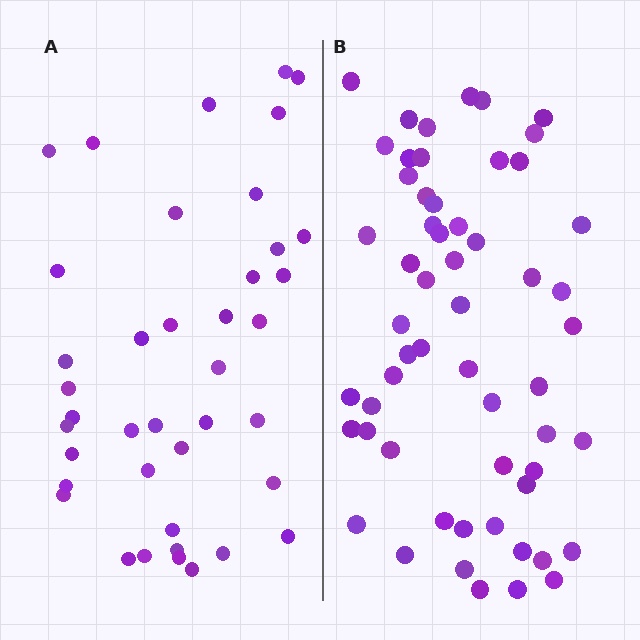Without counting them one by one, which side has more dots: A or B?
Region B (the right region) has more dots.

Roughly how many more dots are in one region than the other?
Region B has approximately 15 more dots than region A.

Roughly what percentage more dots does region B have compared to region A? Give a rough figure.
About 40% more.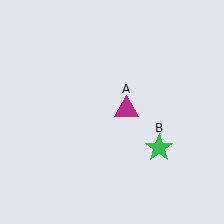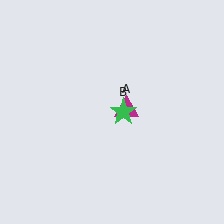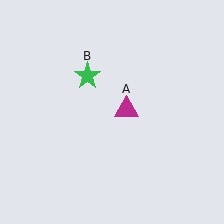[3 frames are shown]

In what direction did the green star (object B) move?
The green star (object B) moved up and to the left.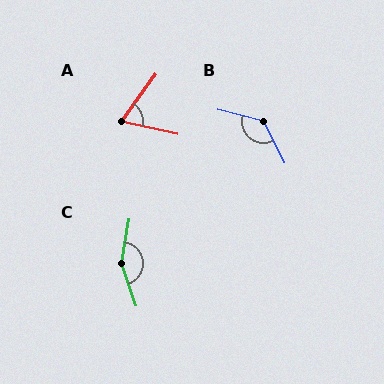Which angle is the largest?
C, at approximately 151 degrees.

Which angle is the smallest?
A, at approximately 66 degrees.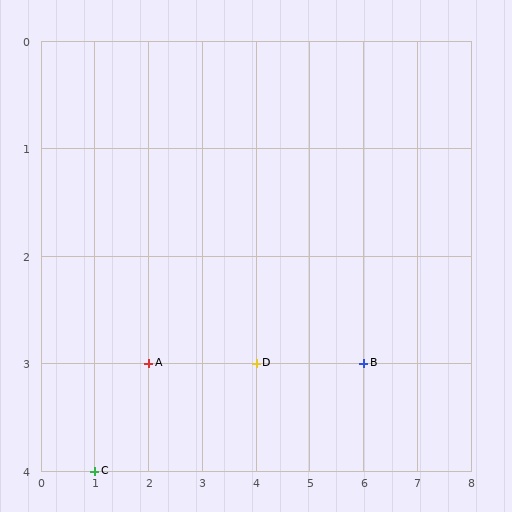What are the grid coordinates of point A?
Point A is at grid coordinates (2, 3).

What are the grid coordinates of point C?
Point C is at grid coordinates (1, 4).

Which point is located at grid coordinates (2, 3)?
Point A is at (2, 3).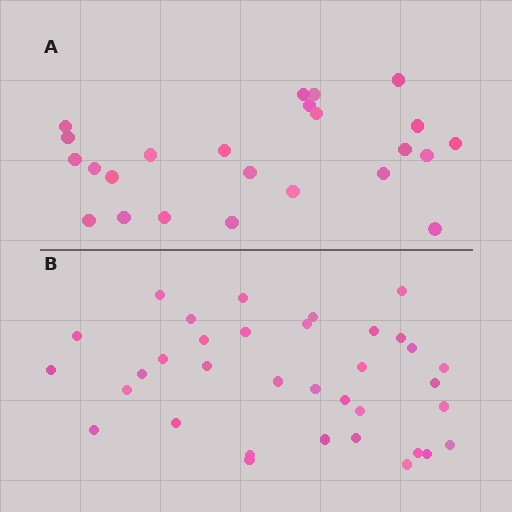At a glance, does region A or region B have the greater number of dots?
Region B (the bottom region) has more dots.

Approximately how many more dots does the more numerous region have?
Region B has roughly 12 or so more dots than region A.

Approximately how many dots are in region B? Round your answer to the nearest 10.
About 40 dots. (The exact count is 35, which rounds to 40.)